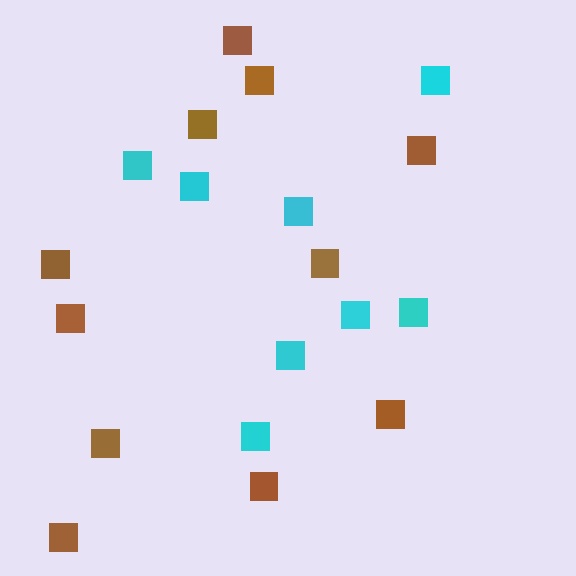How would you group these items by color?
There are 2 groups: one group of cyan squares (8) and one group of brown squares (11).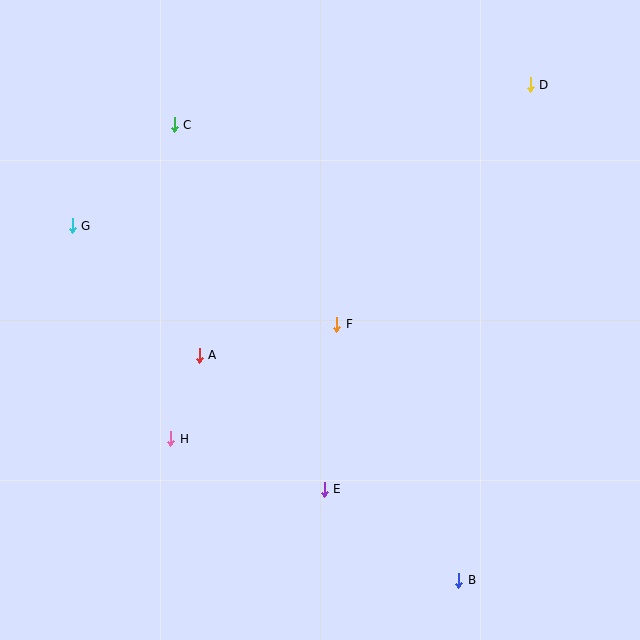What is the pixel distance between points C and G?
The distance between C and G is 144 pixels.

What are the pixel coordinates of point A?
Point A is at (199, 355).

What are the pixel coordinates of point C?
Point C is at (174, 125).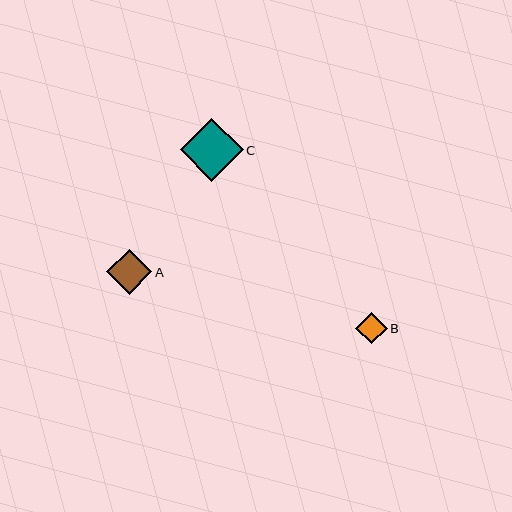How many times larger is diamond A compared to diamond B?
Diamond A is approximately 1.4 times the size of diamond B.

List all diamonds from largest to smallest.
From largest to smallest: C, A, B.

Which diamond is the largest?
Diamond C is the largest with a size of approximately 63 pixels.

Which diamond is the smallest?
Diamond B is the smallest with a size of approximately 31 pixels.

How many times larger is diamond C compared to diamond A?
Diamond C is approximately 1.4 times the size of diamond A.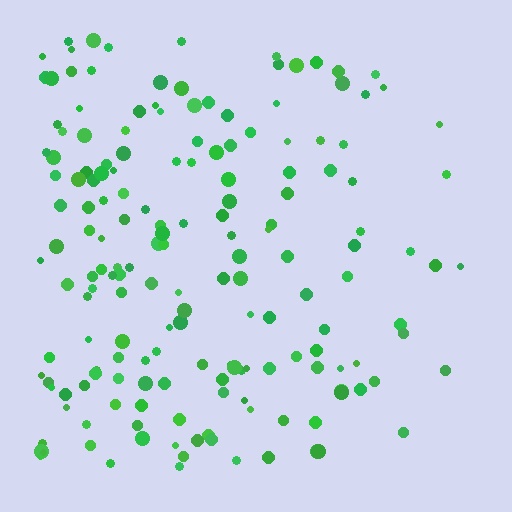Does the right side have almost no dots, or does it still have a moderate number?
Still a moderate number, just noticeably fewer than the left.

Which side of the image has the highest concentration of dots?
The left.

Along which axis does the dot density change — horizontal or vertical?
Horizontal.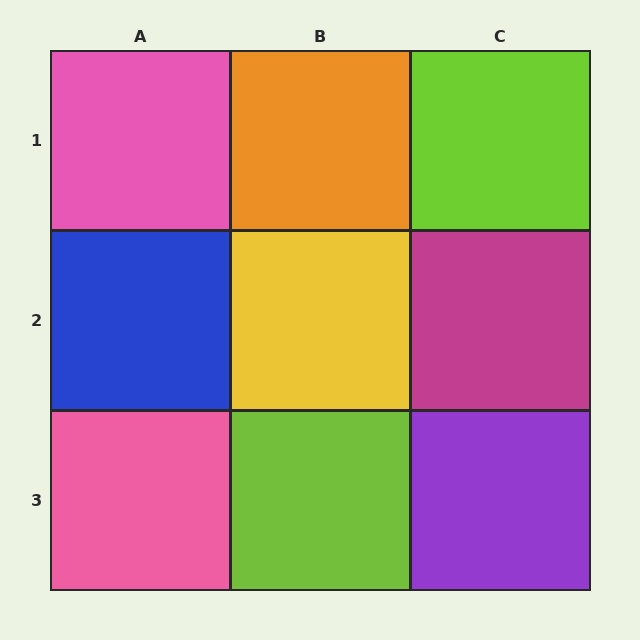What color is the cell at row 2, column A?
Blue.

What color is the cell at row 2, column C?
Magenta.